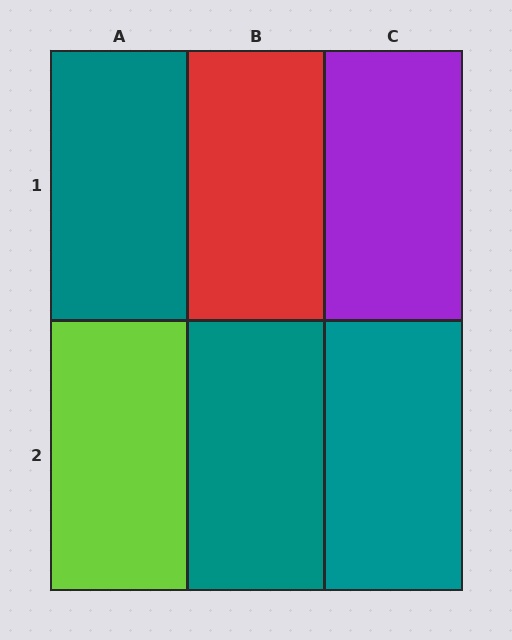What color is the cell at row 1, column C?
Purple.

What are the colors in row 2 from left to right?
Lime, teal, teal.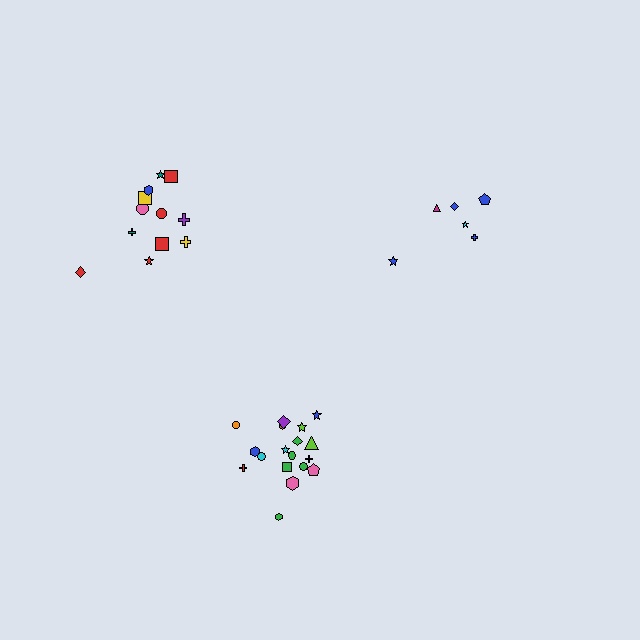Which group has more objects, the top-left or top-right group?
The top-left group.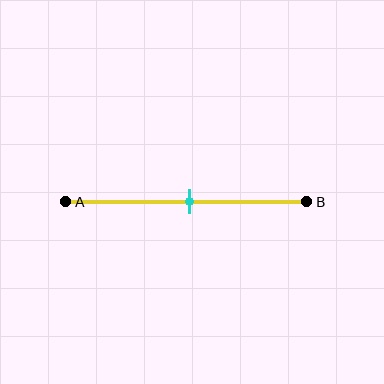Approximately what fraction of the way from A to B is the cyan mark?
The cyan mark is approximately 50% of the way from A to B.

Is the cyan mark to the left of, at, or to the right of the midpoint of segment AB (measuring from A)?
The cyan mark is approximately at the midpoint of segment AB.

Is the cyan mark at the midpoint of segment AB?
Yes, the mark is approximately at the midpoint.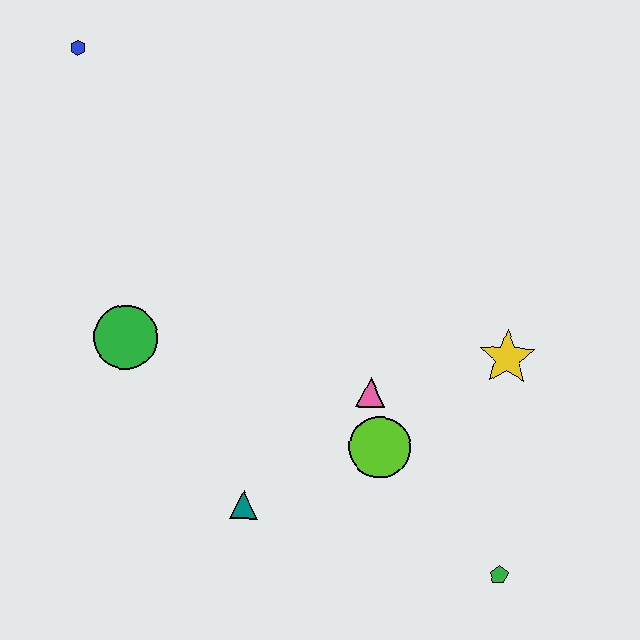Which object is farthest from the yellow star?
The blue hexagon is farthest from the yellow star.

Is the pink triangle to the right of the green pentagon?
No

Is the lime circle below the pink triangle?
Yes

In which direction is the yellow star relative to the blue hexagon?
The yellow star is to the right of the blue hexagon.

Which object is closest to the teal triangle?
The lime circle is closest to the teal triangle.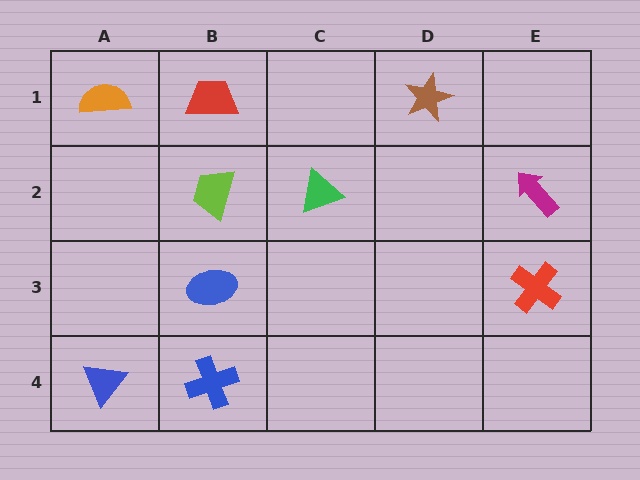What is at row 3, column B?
A blue ellipse.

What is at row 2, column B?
A lime trapezoid.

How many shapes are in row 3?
2 shapes.